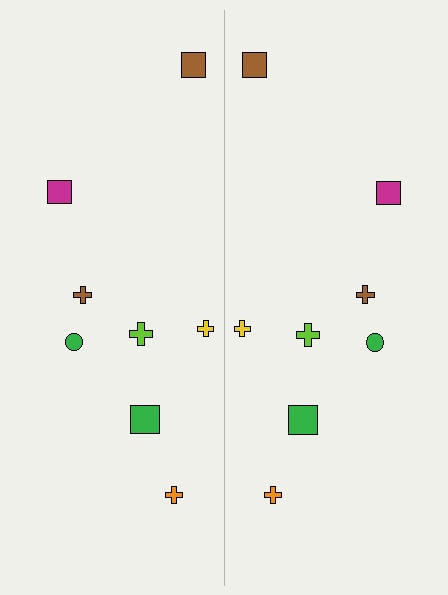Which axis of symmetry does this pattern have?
The pattern has a vertical axis of symmetry running through the center of the image.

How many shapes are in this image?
There are 16 shapes in this image.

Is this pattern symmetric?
Yes, this pattern has bilateral (reflection) symmetry.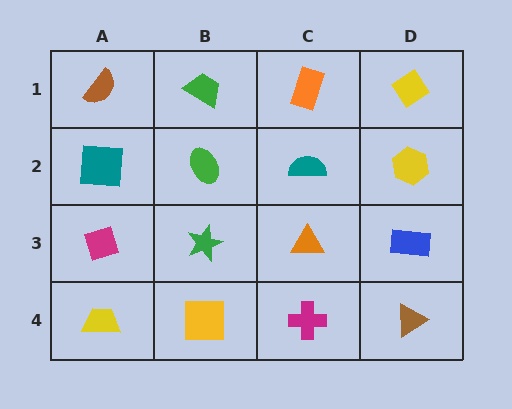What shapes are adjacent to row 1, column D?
A yellow hexagon (row 2, column D), an orange rectangle (row 1, column C).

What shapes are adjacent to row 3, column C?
A teal semicircle (row 2, column C), a magenta cross (row 4, column C), a green star (row 3, column B), a blue rectangle (row 3, column D).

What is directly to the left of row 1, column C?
A green trapezoid.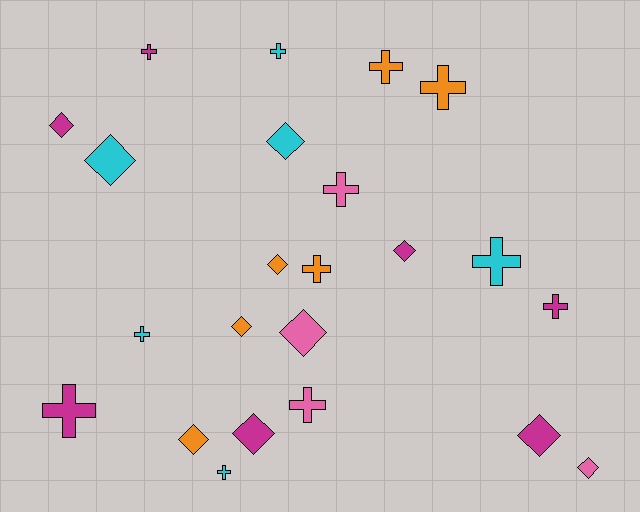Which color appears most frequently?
Magenta, with 7 objects.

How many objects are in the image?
There are 23 objects.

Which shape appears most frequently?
Cross, with 12 objects.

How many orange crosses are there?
There are 3 orange crosses.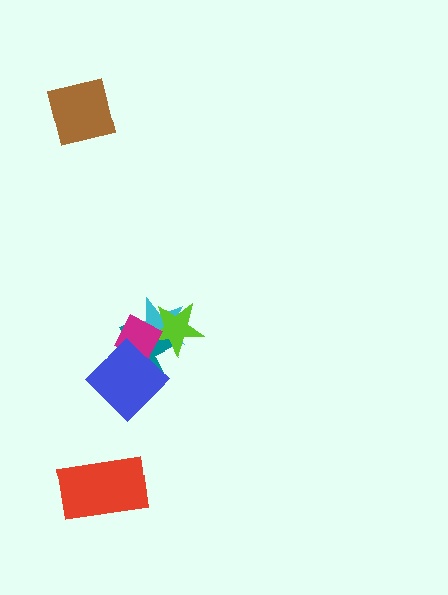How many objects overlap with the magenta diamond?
4 objects overlap with the magenta diamond.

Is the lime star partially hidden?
Yes, it is partially covered by another shape.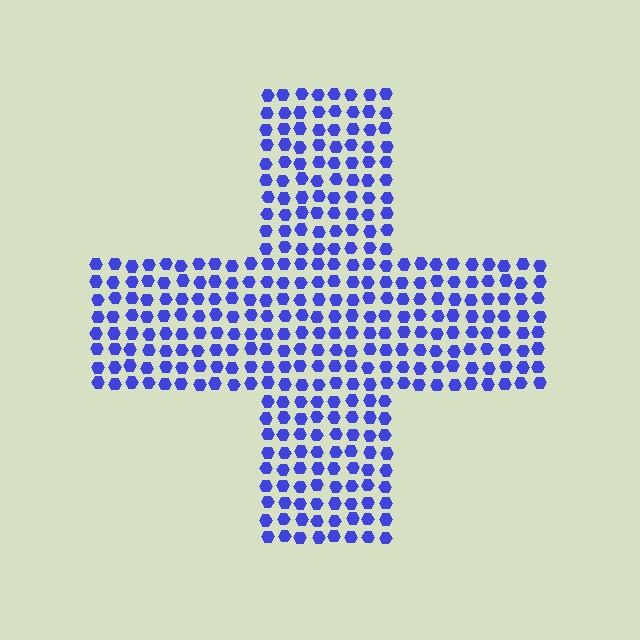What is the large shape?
The large shape is a cross.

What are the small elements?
The small elements are hexagons.